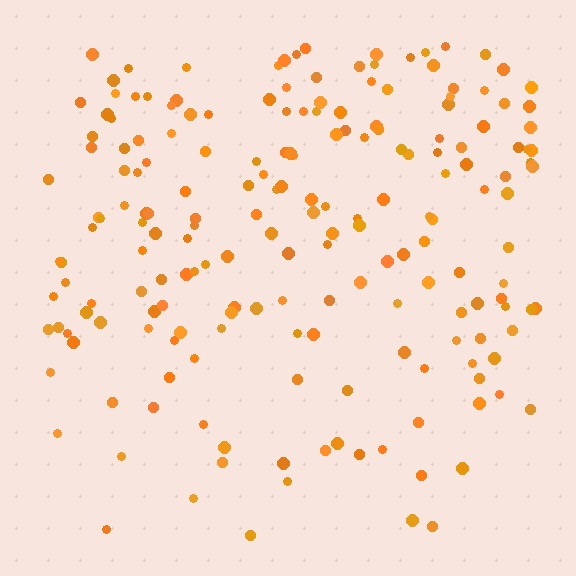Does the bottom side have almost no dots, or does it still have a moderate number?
Still a moderate number, just noticeably fewer than the top.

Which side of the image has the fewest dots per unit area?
The bottom.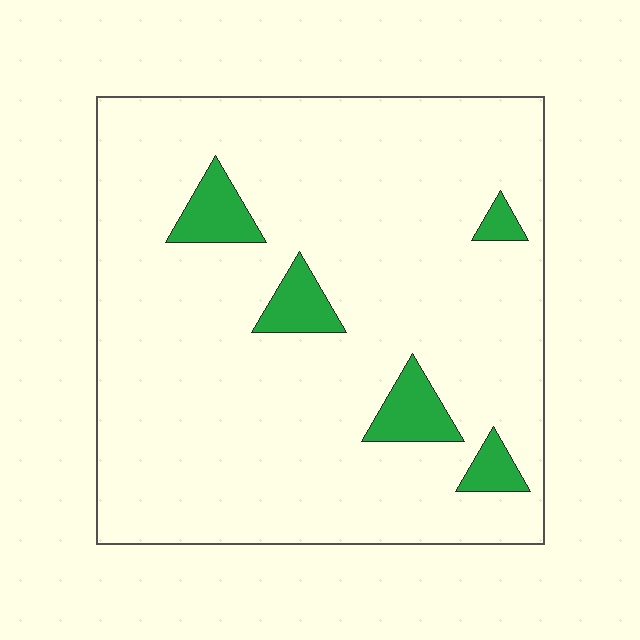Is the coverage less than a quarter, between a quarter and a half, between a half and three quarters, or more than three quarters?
Less than a quarter.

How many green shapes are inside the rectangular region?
5.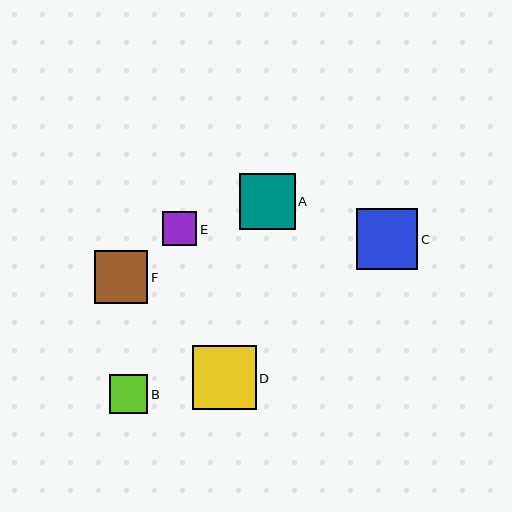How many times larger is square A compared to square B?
Square A is approximately 1.4 times the size of square B.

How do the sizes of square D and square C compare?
Square D and square C are approximately the same size.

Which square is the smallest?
Square E is the smallest with a size of approximately 35 pixels.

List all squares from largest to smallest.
From largest to smallest: D, C, A, F, B, E.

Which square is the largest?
Square D is the largest with a size of approximately 64 pixels.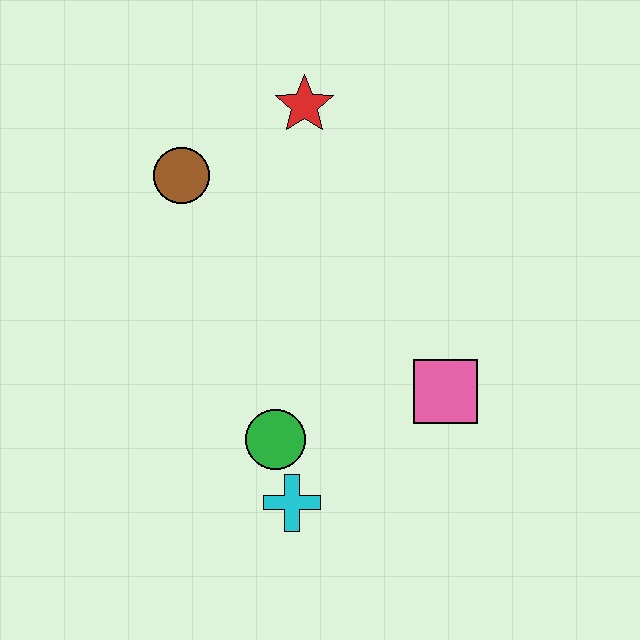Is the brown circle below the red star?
Yes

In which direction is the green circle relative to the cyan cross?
The green circle is above the cyan cross.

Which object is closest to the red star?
The brown circle is closest to the red star.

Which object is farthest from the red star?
The cyan cross is farthest from the red star.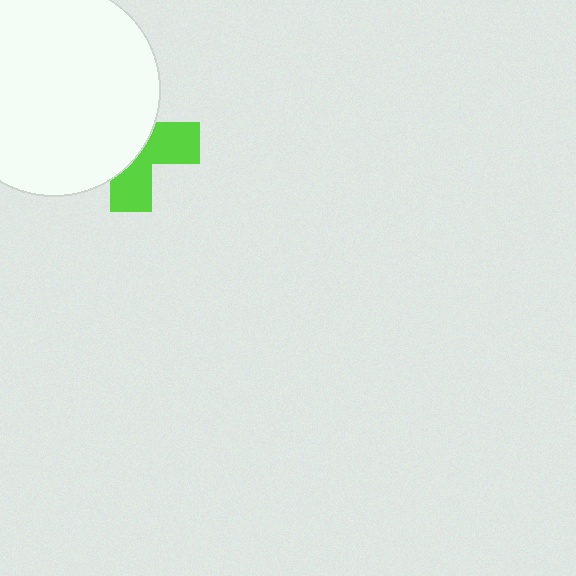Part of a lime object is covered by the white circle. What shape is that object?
It is a cross.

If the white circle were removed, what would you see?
You would see the complete lime cross.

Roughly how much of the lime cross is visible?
A small part of it is visible (roughly 41%).